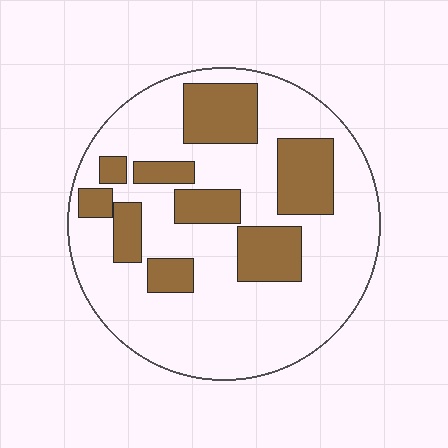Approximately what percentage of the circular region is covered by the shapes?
Approximately 30%.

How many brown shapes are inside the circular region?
9.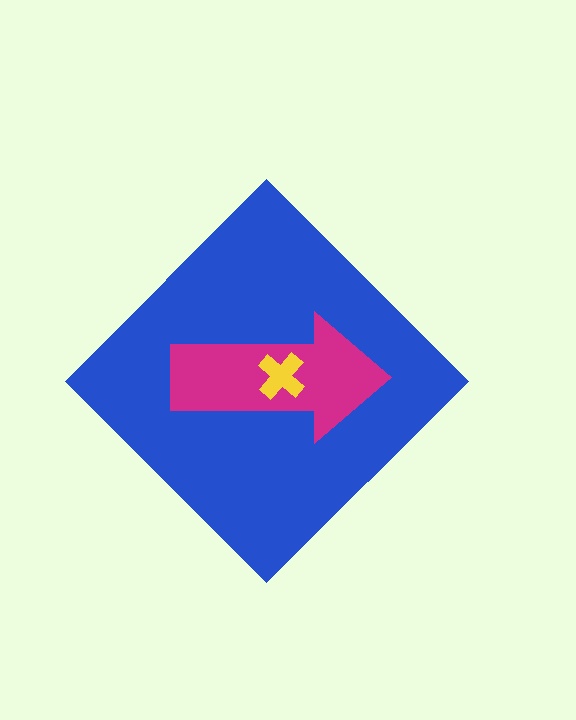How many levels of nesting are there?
3.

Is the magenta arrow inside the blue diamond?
Yes.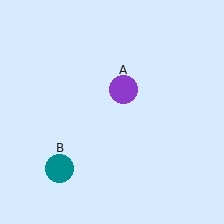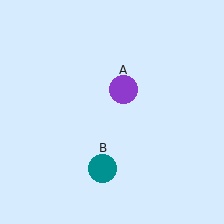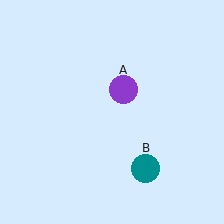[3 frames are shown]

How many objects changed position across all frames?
1 object changed position: teal circle (object B).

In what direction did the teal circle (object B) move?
The teal circle (object B) moved right.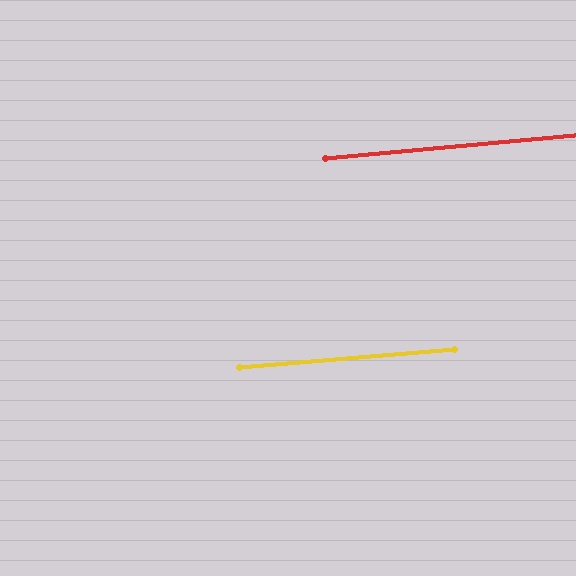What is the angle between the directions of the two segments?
Approximately 1 degree.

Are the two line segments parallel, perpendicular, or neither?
Parallel — their directions differ by only 0.6°.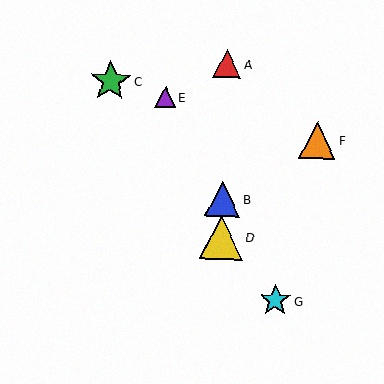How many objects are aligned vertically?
3 objects (A, B, D) are aligned vertically.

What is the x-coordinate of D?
Object D is at x≈221.